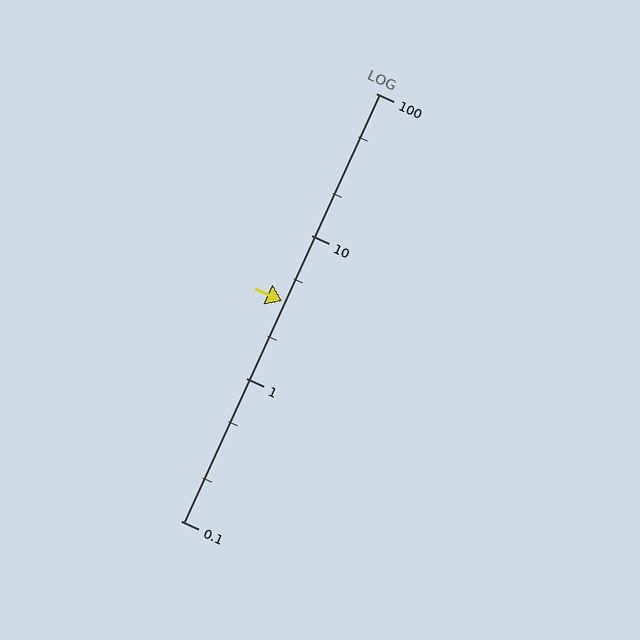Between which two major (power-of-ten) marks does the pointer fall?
The pointer is between 1 and 10.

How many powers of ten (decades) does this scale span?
The scale spans 3 decades, from 0.1 to 100.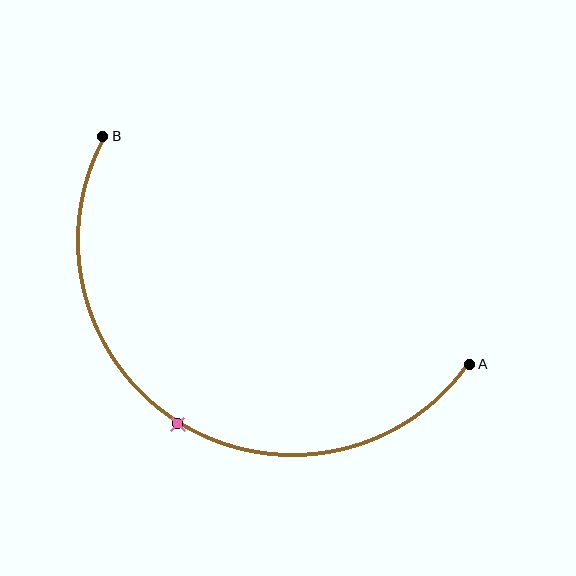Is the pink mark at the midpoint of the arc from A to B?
Yes. The pink mark lies on the arc at equal arc-length from both A and B — it is the arc midpoint.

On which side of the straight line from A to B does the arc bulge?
The arc bulges below the straight line connecting A and B.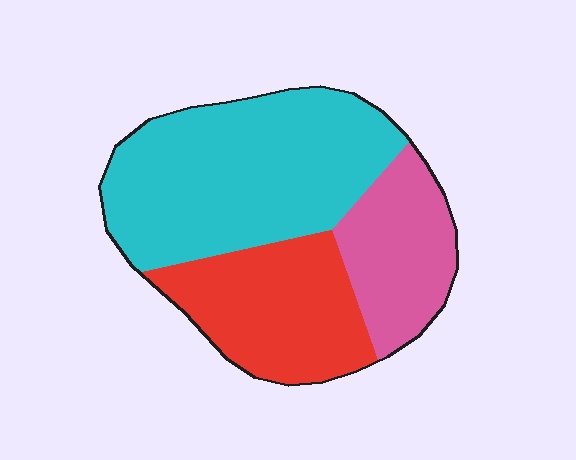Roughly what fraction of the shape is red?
Red covers 29% of the shape.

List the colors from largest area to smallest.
From largest to smallest: cyan, red, pink.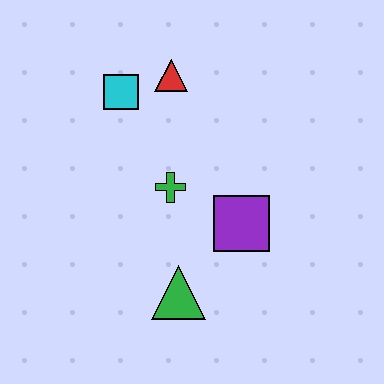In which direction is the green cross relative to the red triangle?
The green cross is below the red triangle.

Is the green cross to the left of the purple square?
Yes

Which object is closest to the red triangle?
The cyan square is closest to the red triangle.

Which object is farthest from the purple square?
The cyan square is farthest from the purple square.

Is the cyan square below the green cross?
No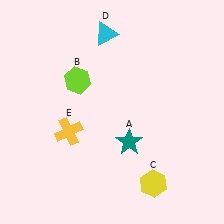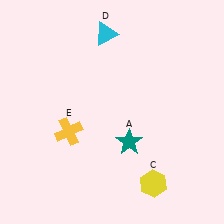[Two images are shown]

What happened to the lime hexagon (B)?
The lime hexagon (B) was removed in Image 2. It was in the top-left area of Image 1.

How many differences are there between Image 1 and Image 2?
There is 1 difference between the two images.